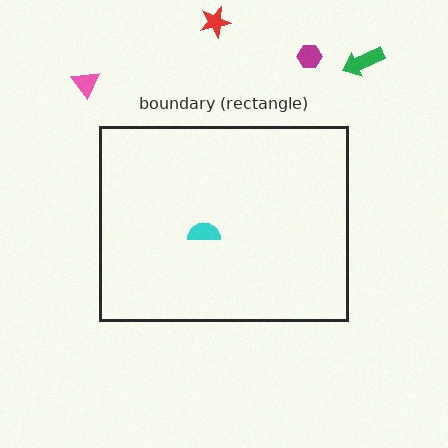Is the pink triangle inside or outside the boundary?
Outside.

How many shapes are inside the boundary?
1 inside, 4 outside.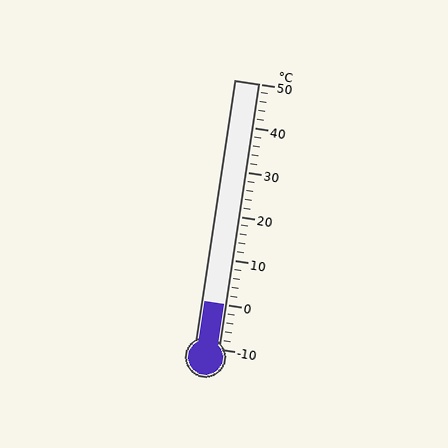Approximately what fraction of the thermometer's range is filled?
The thermometer is filled to approximately 15% of its range.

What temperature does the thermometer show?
The thermometer shows approximately 0°C.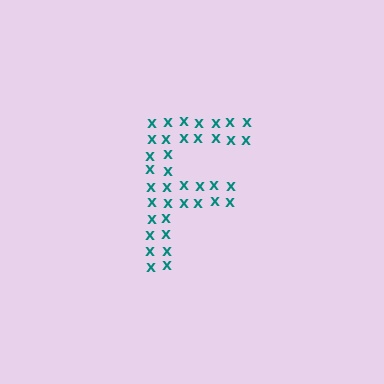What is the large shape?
The large shape is the letter F.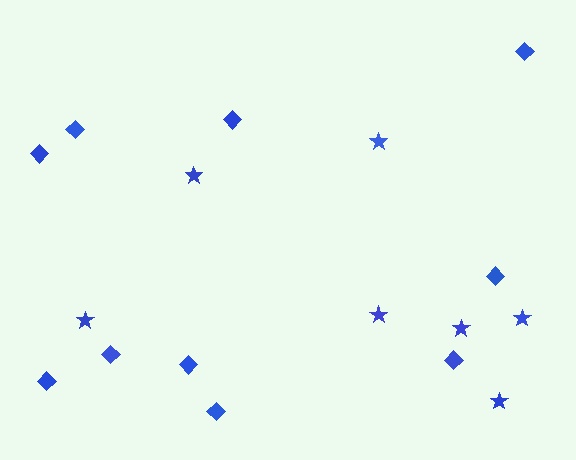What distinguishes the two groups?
There are 2 groups: one group of diamonds (10) and one group of stars (7).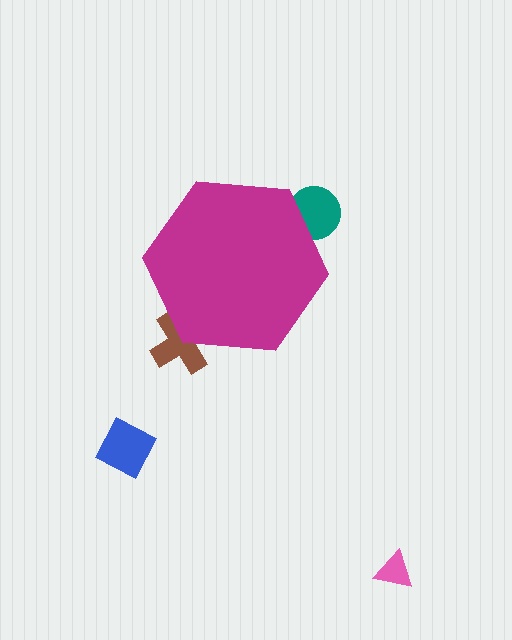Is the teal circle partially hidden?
Yes, the teal circle is partially hidden behind the magenta hexagon.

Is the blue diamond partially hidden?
No, the blue diamond is fully visible.